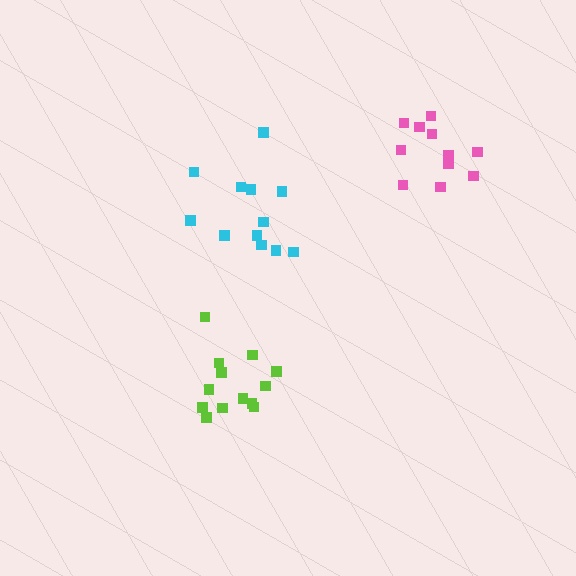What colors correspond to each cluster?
The clusters are colored: cyan, lime, pink.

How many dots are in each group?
Group 1: 12 dots, Group 2: 13 dots, Group 3: 11 dots (36 total).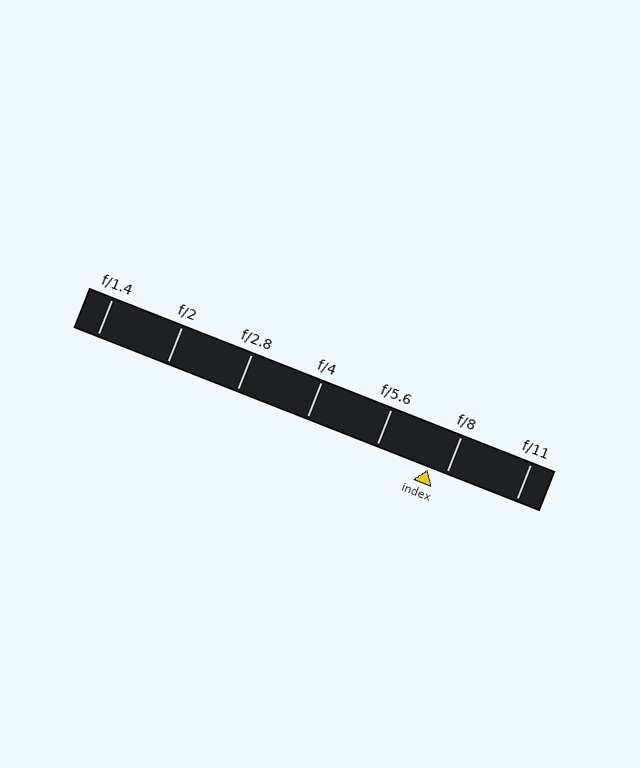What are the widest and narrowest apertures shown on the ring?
The widest aperture shown is f/1.4 and the narrowest is f/11.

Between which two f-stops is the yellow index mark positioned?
The index mark is between f/5.6 and f/8.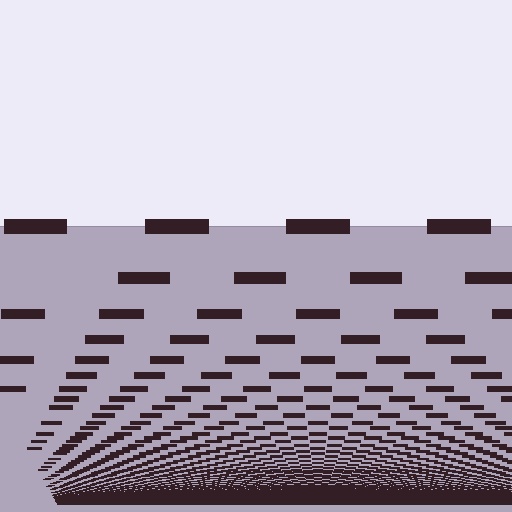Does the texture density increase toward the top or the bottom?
Density increases toward the bottom.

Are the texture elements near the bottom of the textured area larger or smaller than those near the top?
Smaller. The gradient is inverted — elements near the bottom are smaller and denser.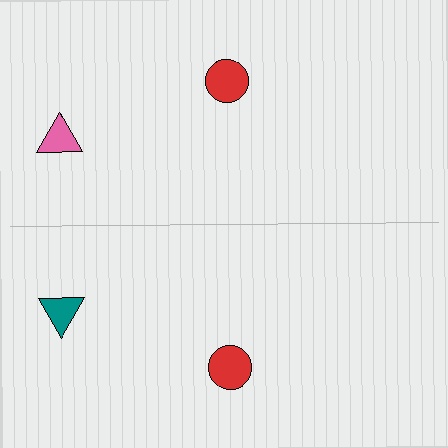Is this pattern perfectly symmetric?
No, the pattern is not perfectly symmetric. The teal triangle on the bottom side breaks the symmetry — its mirror counterpart is pink.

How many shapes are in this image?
There are 4 shapes in this image.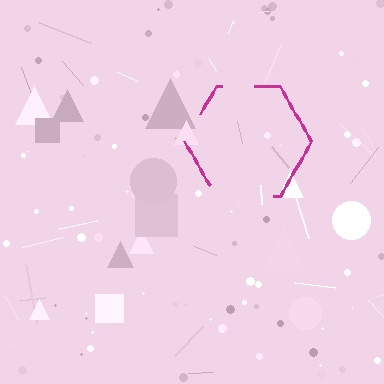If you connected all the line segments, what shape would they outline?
They would outline a hexagon.